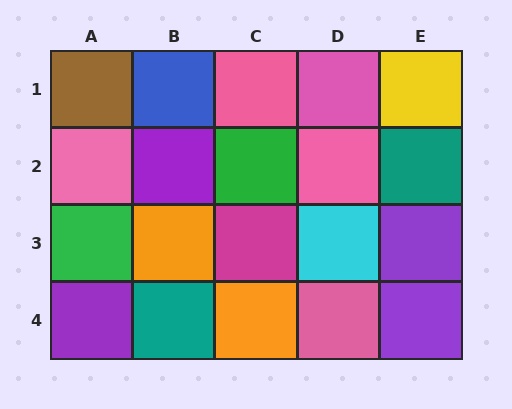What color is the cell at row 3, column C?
Magenta.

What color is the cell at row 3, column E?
Purple.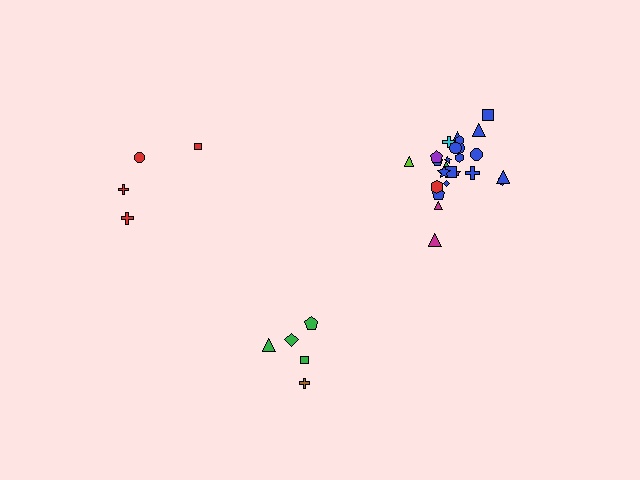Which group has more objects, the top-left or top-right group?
The top-right group.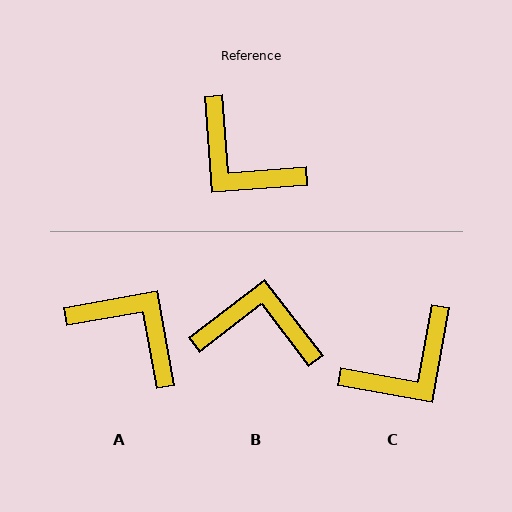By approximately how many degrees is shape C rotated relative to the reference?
Approximately 76 degrees counter-clockwise.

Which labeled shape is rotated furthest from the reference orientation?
A, about 174 degrees away.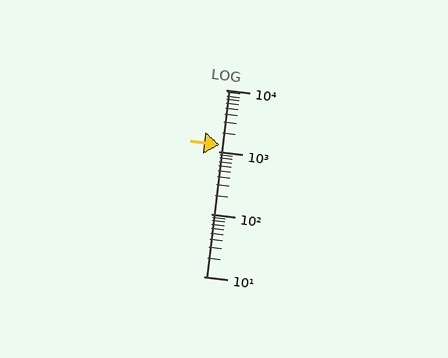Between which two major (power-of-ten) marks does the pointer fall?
The pointer is between 1000 and 10000.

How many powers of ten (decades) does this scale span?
The scale spans 3 decades, from 10 to 10000.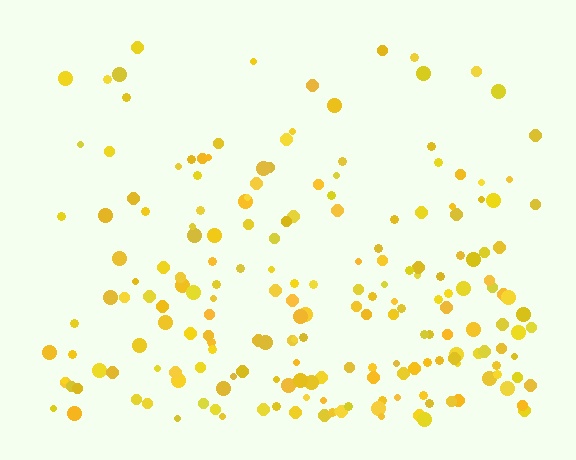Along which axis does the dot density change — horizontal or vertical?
Vertical.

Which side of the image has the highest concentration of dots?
The bottom.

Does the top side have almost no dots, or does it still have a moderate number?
Still a moderate number, just noticeably fewer than the bottom.